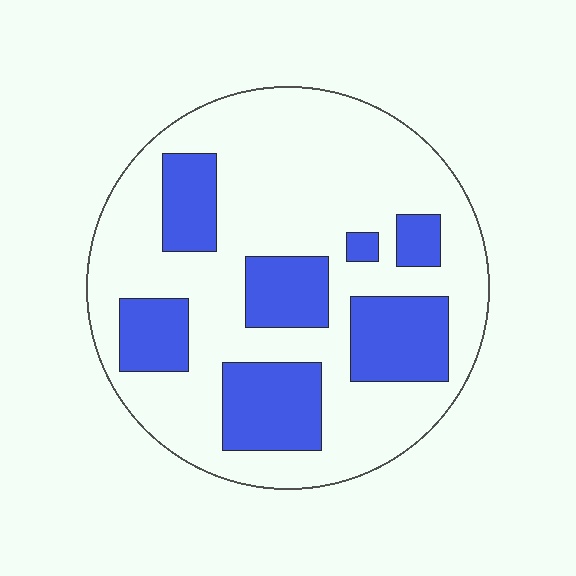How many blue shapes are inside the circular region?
7.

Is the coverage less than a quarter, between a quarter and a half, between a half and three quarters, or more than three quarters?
Between a quarter and a half.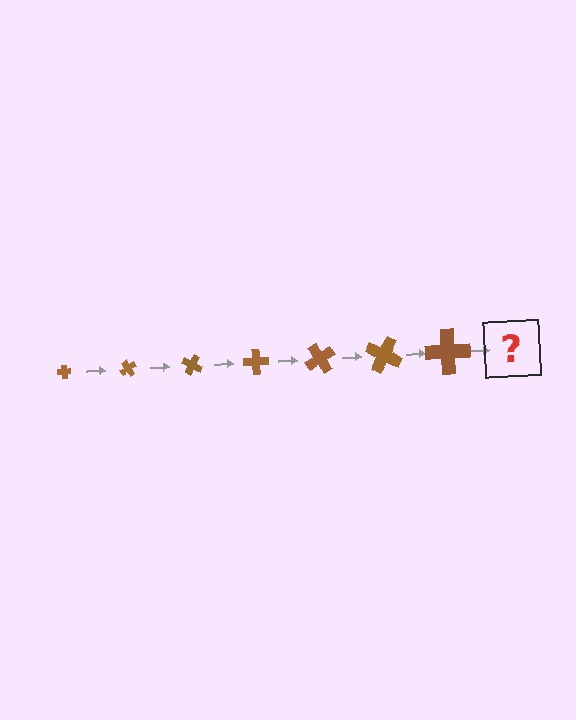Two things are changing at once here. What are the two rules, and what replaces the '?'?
The two rules are that the cross grows larger each step and it rotates 60 degrees each step. The '?' should be a cross, larger than the previous one and rotated 420 degrees from the start.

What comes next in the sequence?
The next element should be a cross, larger than the previous one and rotated 420 degrees from the start.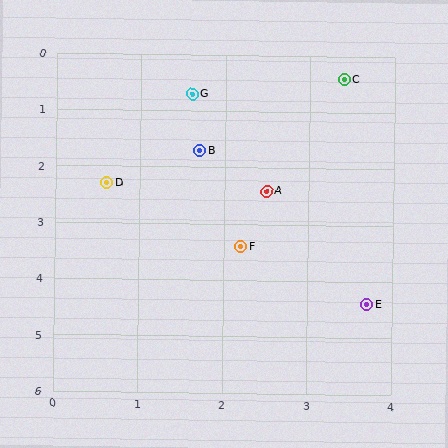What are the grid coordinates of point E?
Point E is at approximately (3.7, 4.4).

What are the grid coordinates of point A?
Point A is at approximately (2.5, 2.4).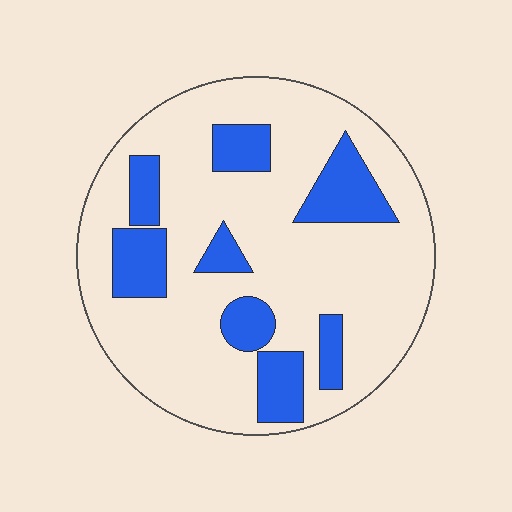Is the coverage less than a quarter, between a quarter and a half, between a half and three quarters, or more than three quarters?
Less than a quarter.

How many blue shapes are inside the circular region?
8.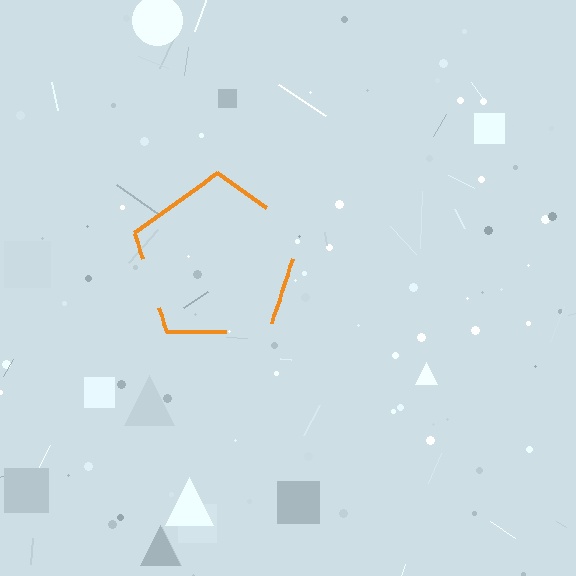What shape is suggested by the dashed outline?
The dashed outline suggests a pentagon.